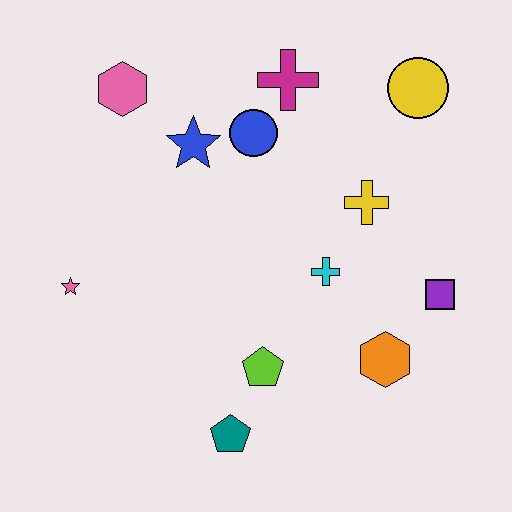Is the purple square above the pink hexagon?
No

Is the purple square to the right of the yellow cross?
Yes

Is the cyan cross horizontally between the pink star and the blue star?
No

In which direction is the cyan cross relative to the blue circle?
The cyan cross is below the blue circle.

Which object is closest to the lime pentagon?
The teal pentagon is closest to the lime pentagon.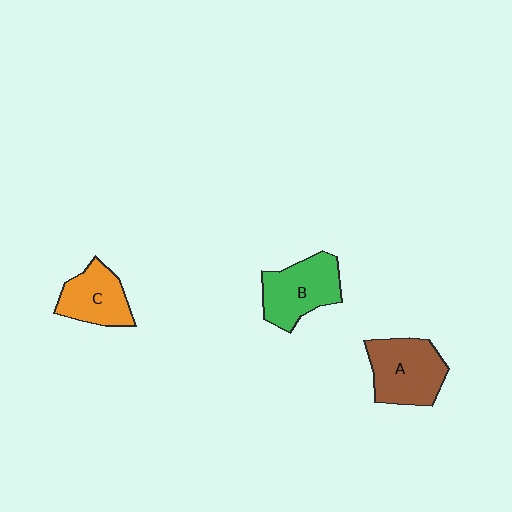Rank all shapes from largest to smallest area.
From largest to smallest: A (brown), B (green), C (orange).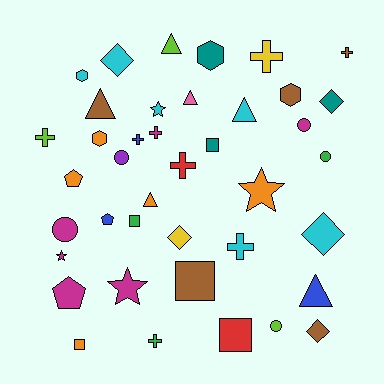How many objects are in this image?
There are 40 objects.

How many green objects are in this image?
There are 3 green objects.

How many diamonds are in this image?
There are 5 diamonds.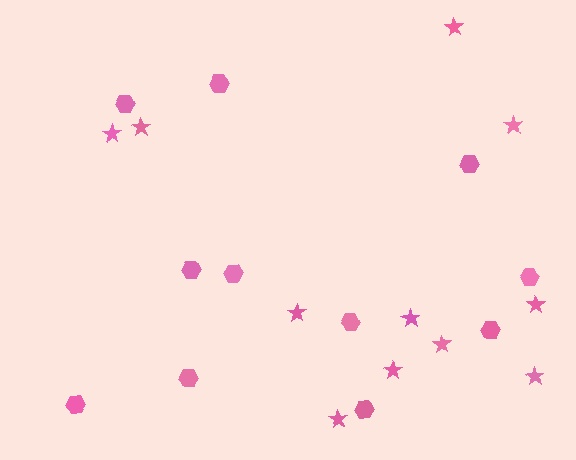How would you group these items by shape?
There are 2 groups: one group of hexagons (11) and one group of stars (11).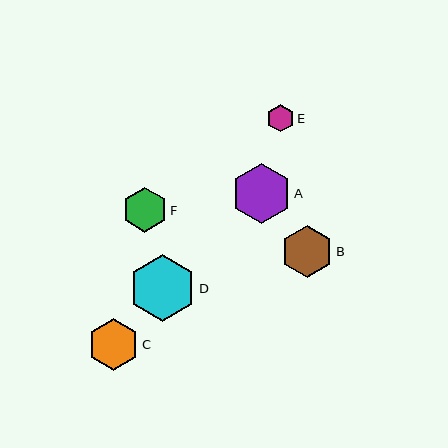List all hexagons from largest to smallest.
From largest to smallest: D, A, C, B, F, E.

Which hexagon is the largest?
Hexagon D is the largest with a size of approximately 67 pixels.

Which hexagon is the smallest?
Hexagon E is the smallest with a size of approximately 28 pixels.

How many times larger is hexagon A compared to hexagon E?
Hexagon A is approximately 2.2 times the size of hexagon E.